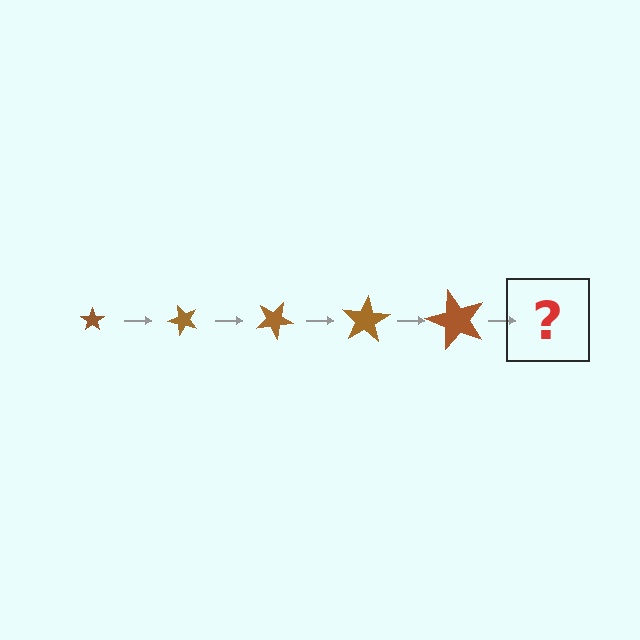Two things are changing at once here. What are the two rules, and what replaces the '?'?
The two rules are that the star grows larger each step and it rotates 50 degrees each step. The '?' should be a star, larger than the previous one and rotated 250 degrees from the start.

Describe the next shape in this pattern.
It should be a star, larger than the previous one and rotated 250 degrees from the start.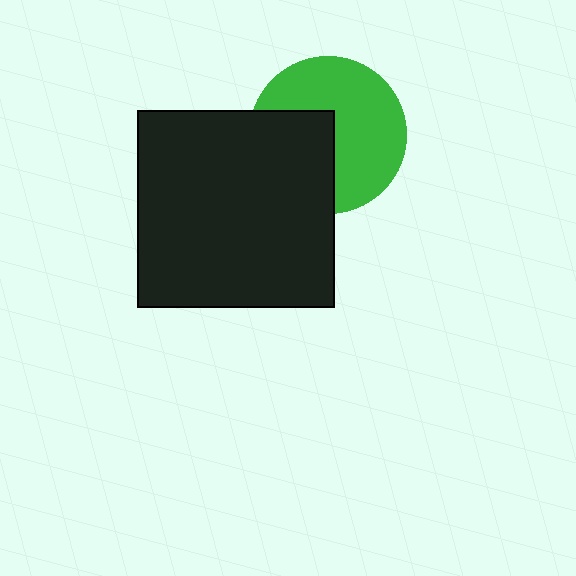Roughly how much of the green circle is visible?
About half of it is visible (roughly 61%).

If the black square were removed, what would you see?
You would see the complete green circle.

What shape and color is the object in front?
The object in front is a black square.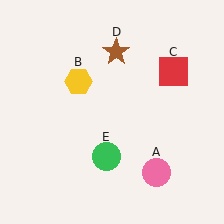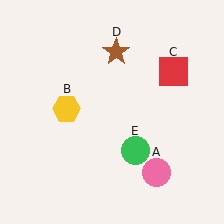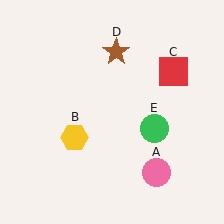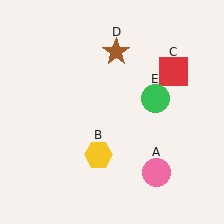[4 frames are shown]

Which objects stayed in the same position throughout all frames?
Pink circle (object A) and red square (object C) and brown star (object D) remained stationary.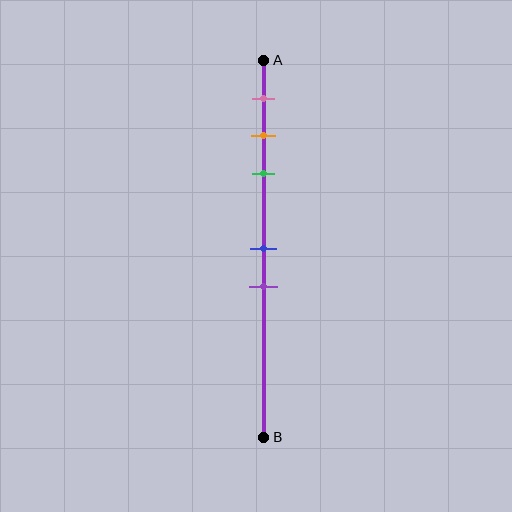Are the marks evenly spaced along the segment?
No, the marks are not evenly spaced.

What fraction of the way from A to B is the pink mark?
The pink mark is approximately 10% (0.1) of the way from A to B.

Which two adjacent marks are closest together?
The orange and green marks are the closest adjacent pair.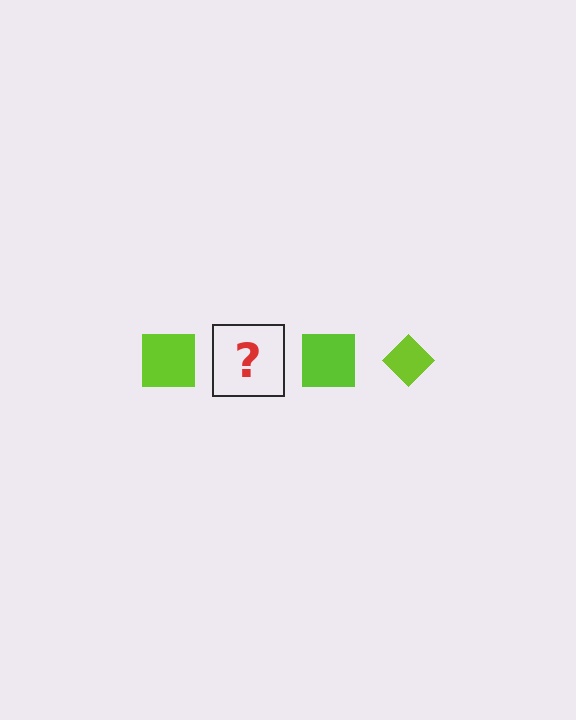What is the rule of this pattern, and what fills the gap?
The rule is that the pattern cycles through square, diamond shapes in lime. The gap should be filled with a lime diamond.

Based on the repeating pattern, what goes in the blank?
The blank should be a lime diamond.